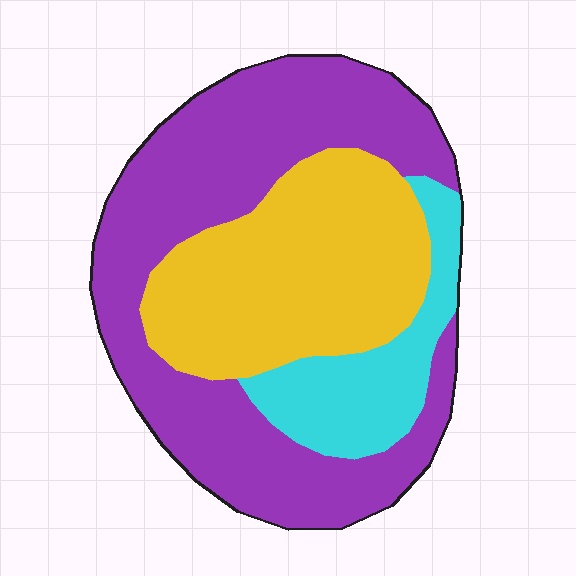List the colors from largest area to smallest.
From largest to smallest: purple, yellow, cyan.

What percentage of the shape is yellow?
Yellow covers about 35% of the shape.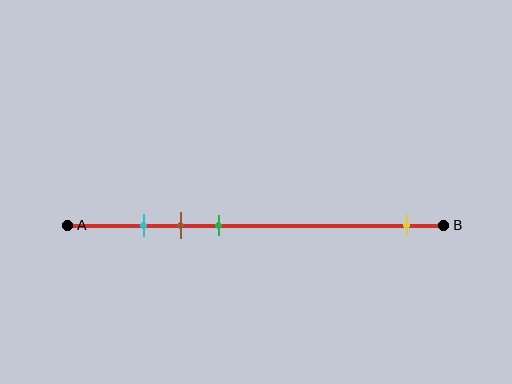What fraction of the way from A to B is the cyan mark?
The cyan mark is approximately 20% (0.2) of the way from A to B.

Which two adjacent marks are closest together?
The cyan and brown marks are the closest adjacent pair.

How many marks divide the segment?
There are 4 marks dividing the segment.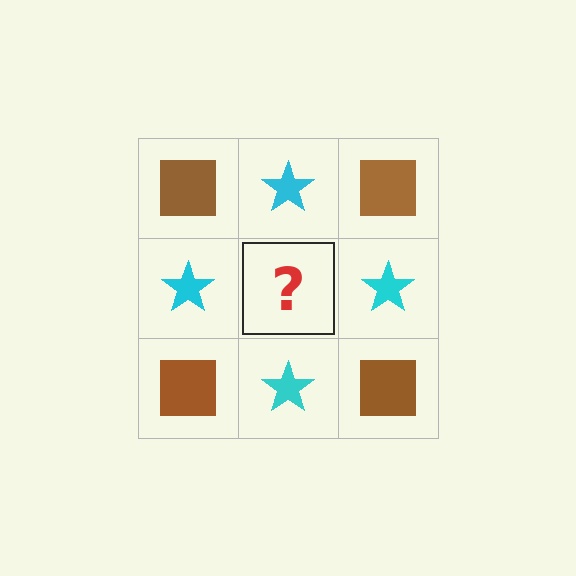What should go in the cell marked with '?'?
The missing cell should contain a brown square.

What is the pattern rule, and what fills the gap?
The rule is that it alternates brown square and cyan star in a checkerboard pattern. The gap should be filled with a brown square.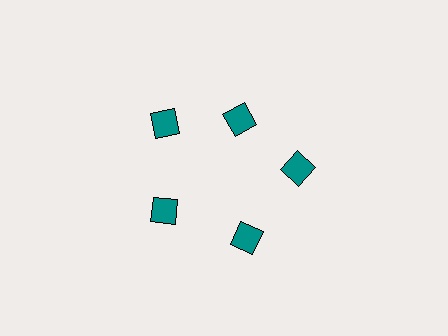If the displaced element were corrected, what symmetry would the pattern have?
It would have 5-fold rotational symmetry — the pattern would map onto itself every 72 degrees.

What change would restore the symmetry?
The symmetry would be restored by moving it outward, back onto the ring so that all 5 diamonds sit at equal angles and equal distance from the center.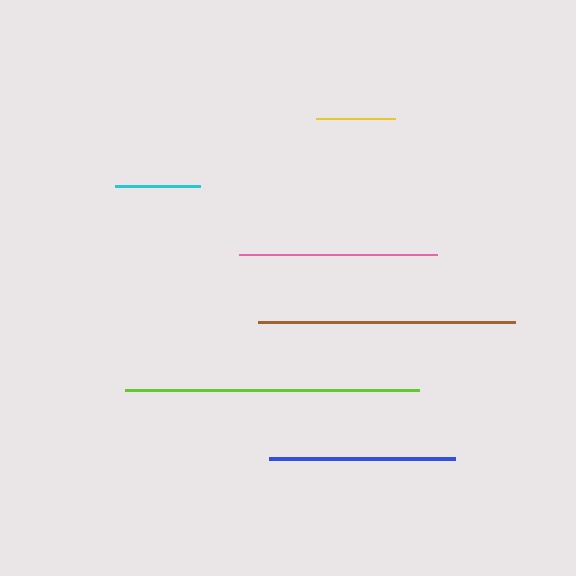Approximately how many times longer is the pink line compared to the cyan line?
The pink line is approximately 2.3 times the length of the cyan line.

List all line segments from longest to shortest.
From longest to shortest: lime, brown, pink, blue, cyan, yellow.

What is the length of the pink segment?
The pink segment is approximately 198 pixels long.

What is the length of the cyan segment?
The cyan segment is approximately 85 pixels long.